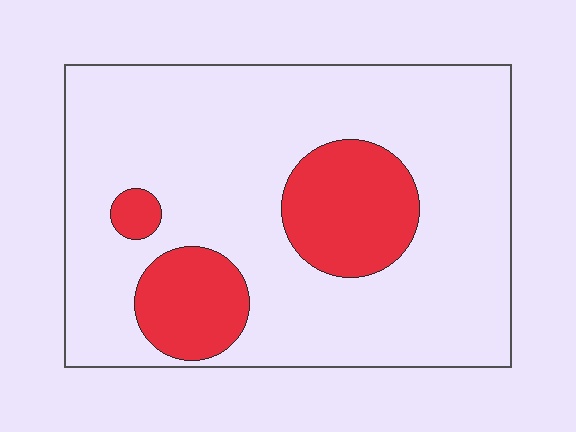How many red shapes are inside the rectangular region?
3.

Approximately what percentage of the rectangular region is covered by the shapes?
Approximately 20%.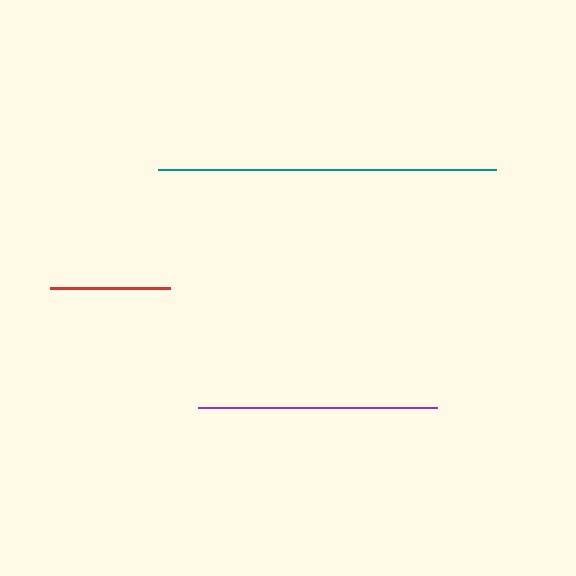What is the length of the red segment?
The red segment is approximately 121 pixels long.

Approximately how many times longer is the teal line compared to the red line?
The teal line is approximately 2.8 times the length of the red line.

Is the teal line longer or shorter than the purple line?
The teal line is longer than the purple line.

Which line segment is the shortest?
The red line is the shortest at approximately 121 pixels.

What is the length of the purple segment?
The purple segment is approximately 240 pixels long.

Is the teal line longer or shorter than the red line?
The teal line is longer than the red line.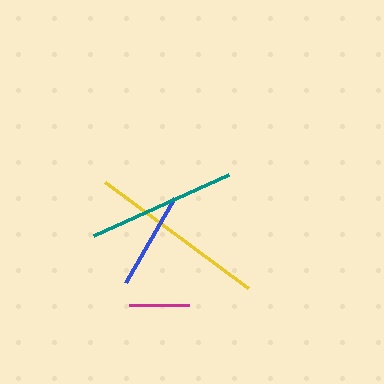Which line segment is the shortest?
The magenta line is the shortest at approximately 60 pixels.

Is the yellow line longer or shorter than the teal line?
The yellow line is longer than the teal line.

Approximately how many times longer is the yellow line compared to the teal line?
The yellow line is approximately 1.2 times the length of the teal line.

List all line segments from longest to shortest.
From longest to shortest: yellow, teal, blue, magenta.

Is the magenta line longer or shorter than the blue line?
The blue line is longer than the magenta line.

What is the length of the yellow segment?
The yellow segment is approximately 178 pixels long.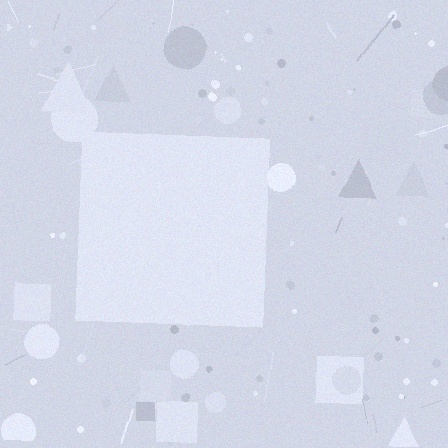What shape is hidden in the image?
A square is hidden in the image.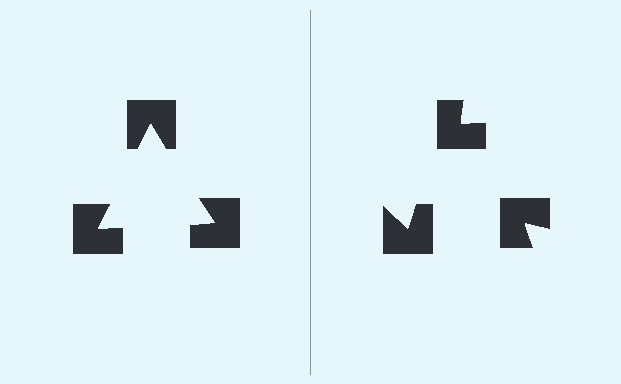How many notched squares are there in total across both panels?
6 — 3 on each side.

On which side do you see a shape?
An illusory triangle appears on the left side. On the right side the wedge cuts are rotated, so no coherent shape forms.